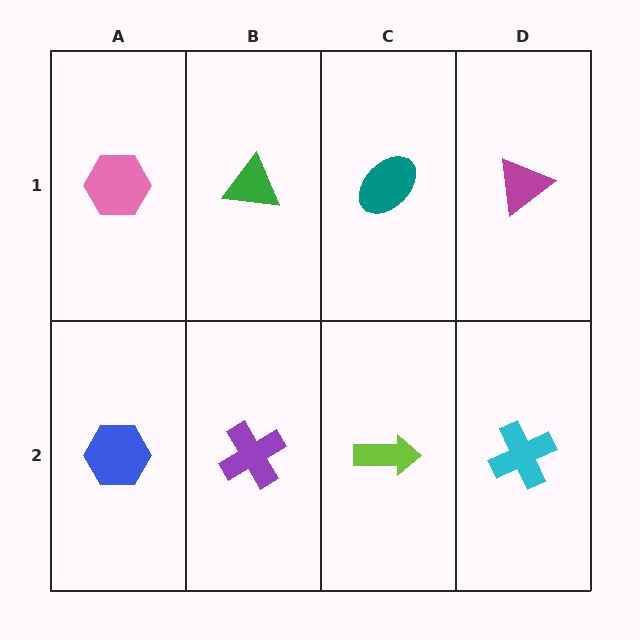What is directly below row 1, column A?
A blue hexagon.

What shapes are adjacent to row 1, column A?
A blue hexagon (row 2, column A), a green triangle (row 1, column B).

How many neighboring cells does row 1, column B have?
3.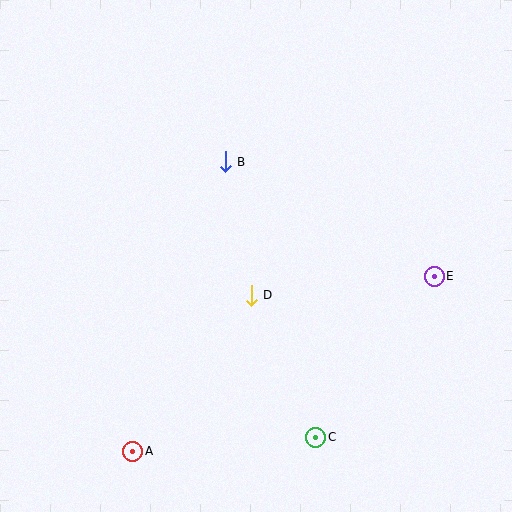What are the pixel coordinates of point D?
Point D is at (251, 295).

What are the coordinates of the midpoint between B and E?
The midpoint between B and E is at (330, 219).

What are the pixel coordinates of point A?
Point A is at (133, 451).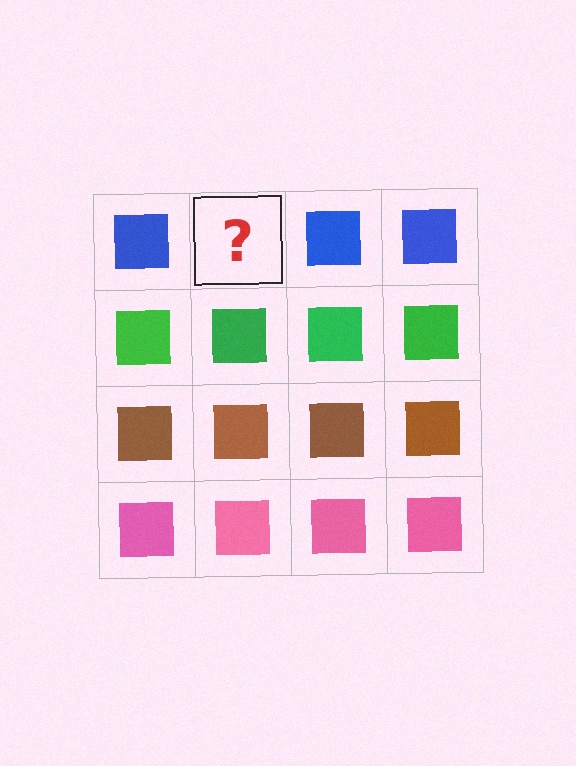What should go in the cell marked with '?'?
The missing cell should contain a blue square.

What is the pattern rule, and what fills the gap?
The rule is that each row has a consistent color. The gap should be filled with a blue square.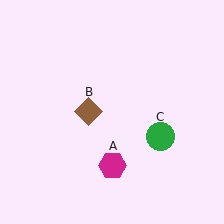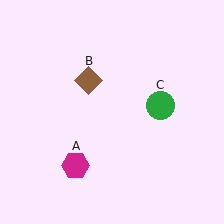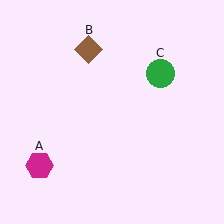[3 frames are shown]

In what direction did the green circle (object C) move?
The green circle (object C) moved up.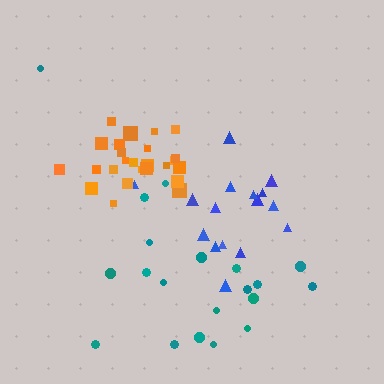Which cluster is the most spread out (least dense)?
Teal.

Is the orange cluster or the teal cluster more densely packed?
Orange.